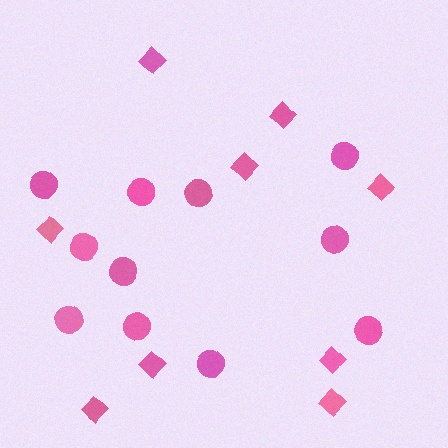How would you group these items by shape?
There are 2 groups: one group of circles (11) and one group of diamonds (9).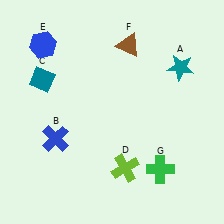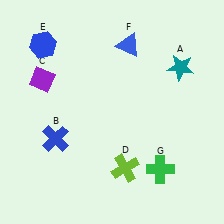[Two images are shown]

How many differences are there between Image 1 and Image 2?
There are 2 differences between the two images.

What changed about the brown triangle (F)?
In Image 1, F is brown. In Image 2, it changed to blue.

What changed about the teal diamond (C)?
In Image 1, C is teal. In Image 2, it changed to purple.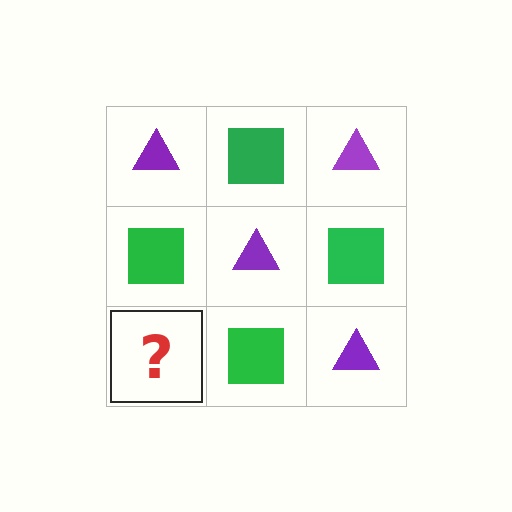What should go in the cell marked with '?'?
The missing cell should contain a purple triangle.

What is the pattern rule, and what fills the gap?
The rule is that it alternates purple triangle and green square in a checkerboard pattern. The gap should be filled with a purple triangle.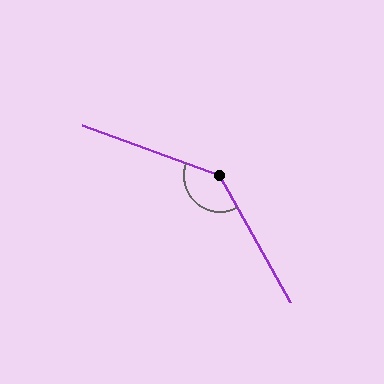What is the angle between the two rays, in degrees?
Approximately 139 degrees.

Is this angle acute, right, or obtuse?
It is obtuse.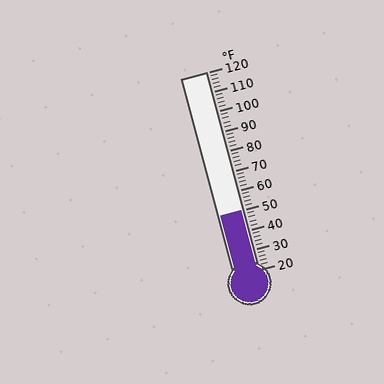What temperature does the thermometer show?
The thermometer shows approximately 50°F.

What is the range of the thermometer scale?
The thermometer scale ranges from 20°F to 120°F.